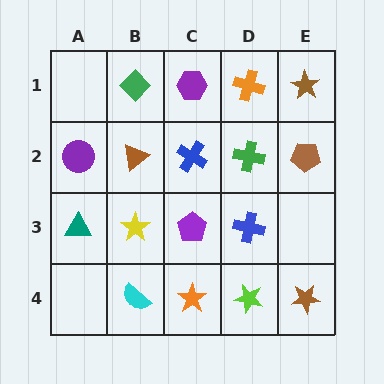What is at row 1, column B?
A green diamond.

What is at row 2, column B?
A brown triangle.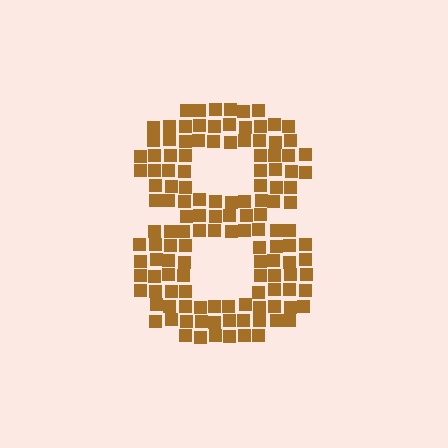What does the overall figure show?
The overall figure shows the digit 8.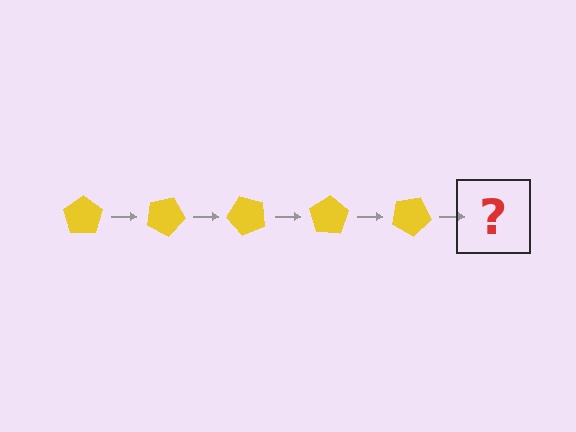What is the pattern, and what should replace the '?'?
The pattern is that the pentagon rotates 25 degrees each step. The '?' should be a yellow pentagon rotated 125 degrees.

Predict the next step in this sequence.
The next step is a yellow pentagon rotated 125 degrees.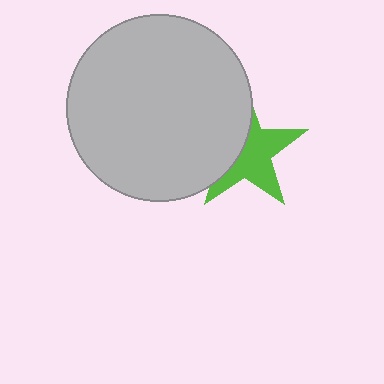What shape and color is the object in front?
The object in front is a light gray circle.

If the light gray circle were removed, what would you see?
You would see the complete lime star.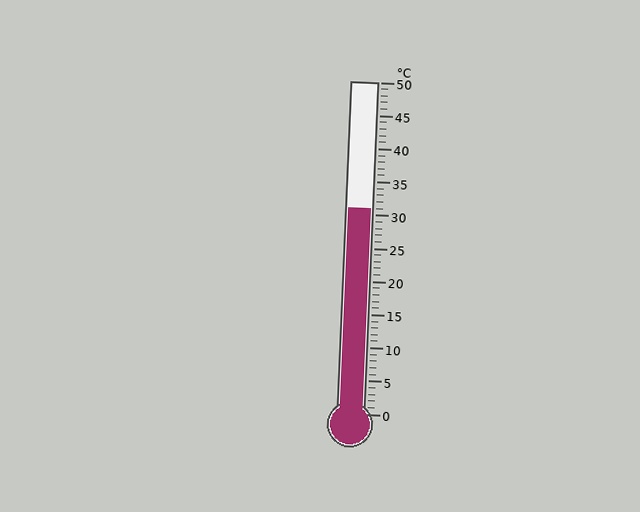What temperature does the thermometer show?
The thermometer shows approximately 31°C.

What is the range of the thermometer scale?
The thermometer scale ranges from 0°C to 50°C.